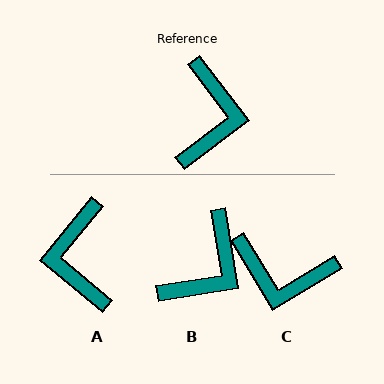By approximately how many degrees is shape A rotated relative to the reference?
Approximately 167 degrees clockwise.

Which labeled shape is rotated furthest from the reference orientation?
A, about 167 degrees away.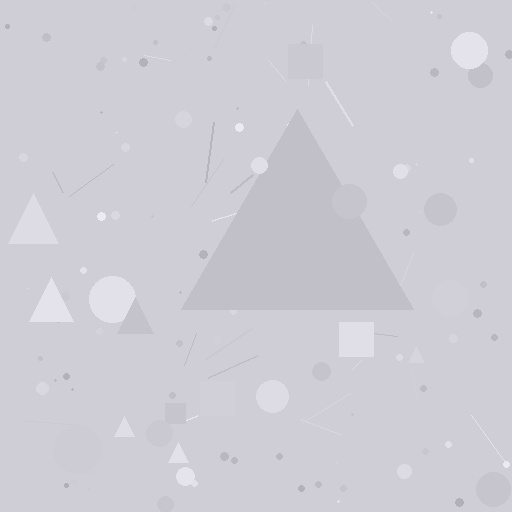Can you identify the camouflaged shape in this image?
The camouflaged shape is a triangle.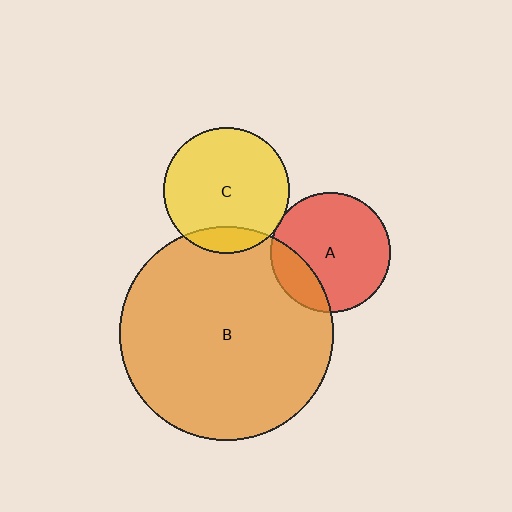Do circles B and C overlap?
Yes.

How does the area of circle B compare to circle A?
Approximately 3.2 times.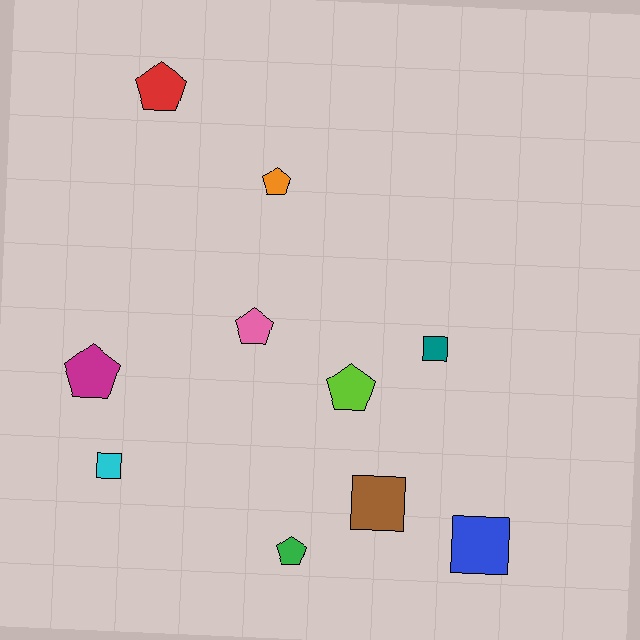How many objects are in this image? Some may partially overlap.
There are 10 objects.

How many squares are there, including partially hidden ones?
There are 4 squares.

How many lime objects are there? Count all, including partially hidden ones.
There is 1 lime object.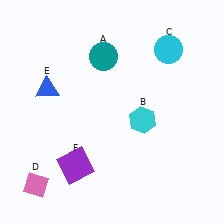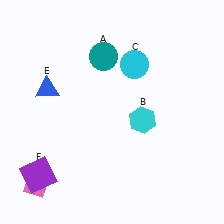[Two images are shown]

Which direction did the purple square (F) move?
The purple square (F) moved left.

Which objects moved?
The objects that moved are: the cyan circle (C), the purple square (F).